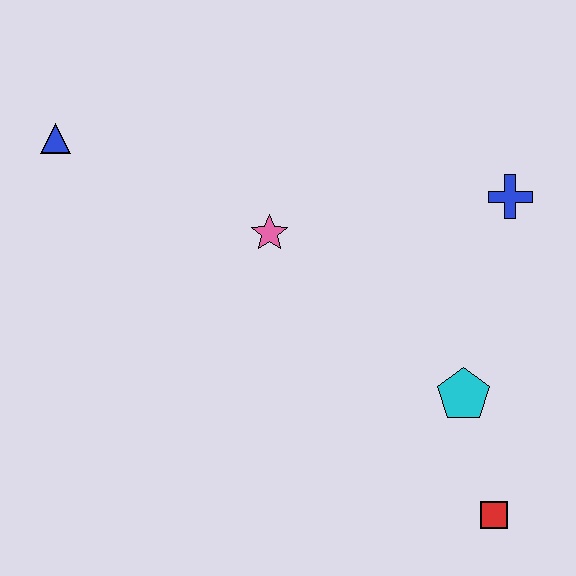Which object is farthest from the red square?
The blue triangle is farthest from the red square.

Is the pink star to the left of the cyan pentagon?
Yes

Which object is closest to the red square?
The cyan pentagon is closest to the red square.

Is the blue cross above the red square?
Yes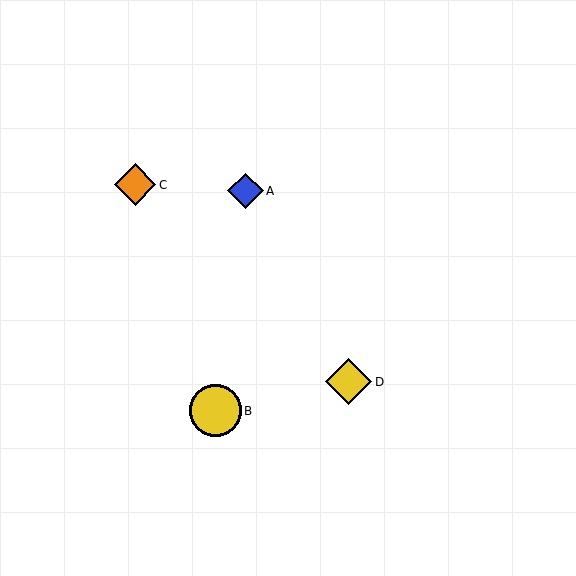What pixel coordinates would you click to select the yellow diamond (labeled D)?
Click at (349, 382) to select the yellow diamond D.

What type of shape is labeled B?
Shape B is a yellow circle.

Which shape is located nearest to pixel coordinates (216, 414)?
The yellow circle (labeled B) at (215, 411) is nearest to that location.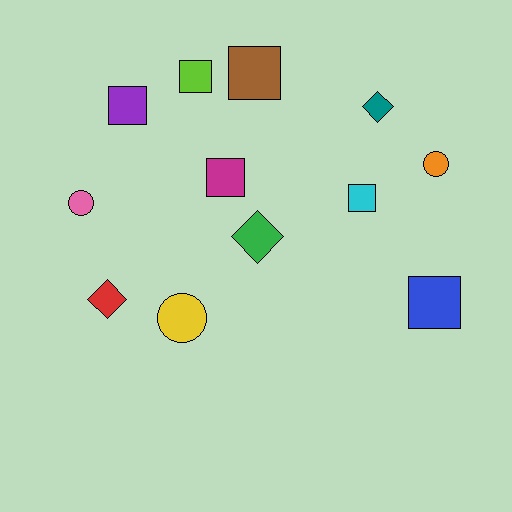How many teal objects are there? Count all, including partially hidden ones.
There is 1 teal object.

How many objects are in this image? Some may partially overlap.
There are 12 objects.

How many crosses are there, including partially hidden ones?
There are no crosses.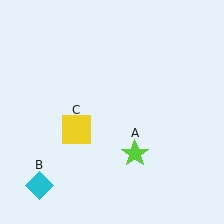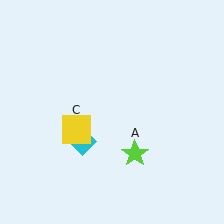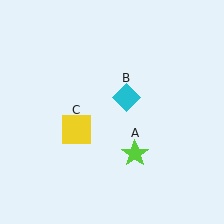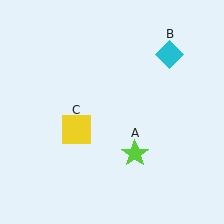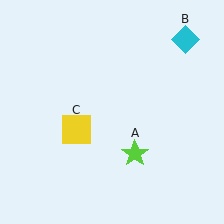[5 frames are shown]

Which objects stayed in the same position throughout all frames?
Lime star (object A) and yellow square (object C) remained stationary.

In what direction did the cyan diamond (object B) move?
The cyan diamond (object B) moved up and to the right.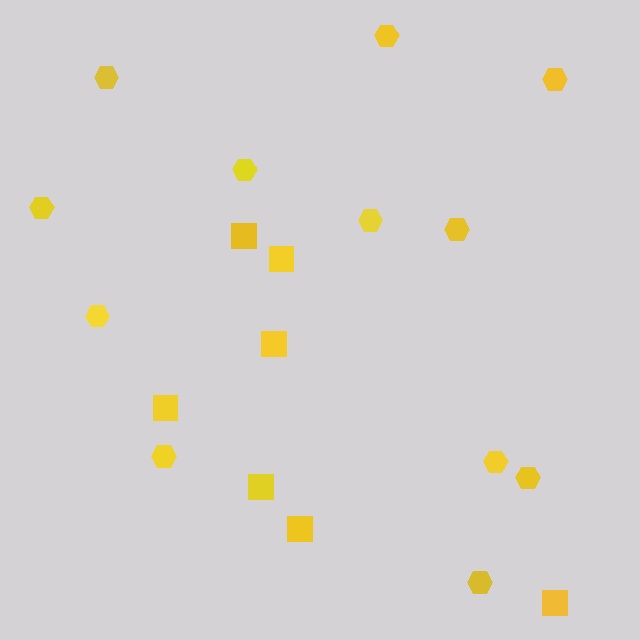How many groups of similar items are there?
There are 2 groups: one group of squares (7) and one group of hexagons (12).